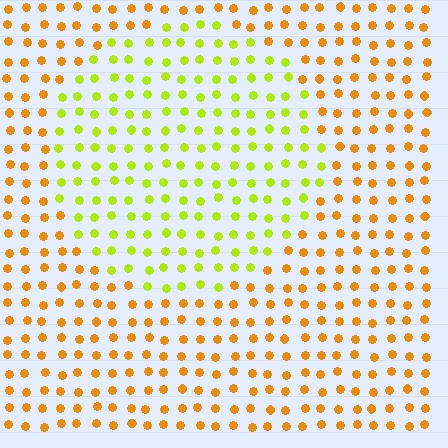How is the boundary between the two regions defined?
The boundary is defined purely by a slight shift in hue (about 42 degrees). Spacing, size, and orientation are identical on both sides.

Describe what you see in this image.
The image is filled with small orange elements in a uniform arrangement. A circle-shaped region is visible where the elements are tinted to a slightly different hue, forming a subtle color boundary.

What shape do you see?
I see a circle.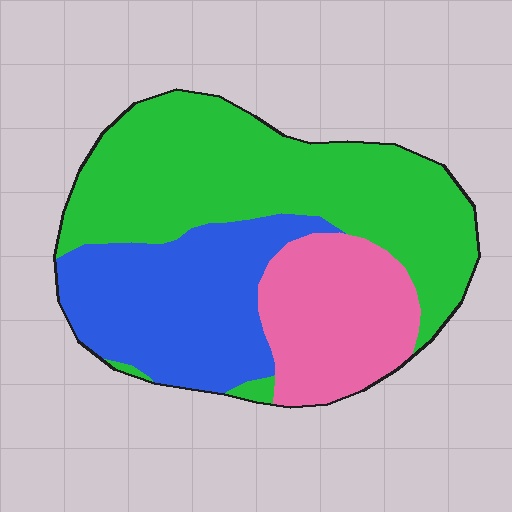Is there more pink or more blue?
Blue.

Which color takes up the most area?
Green, at roughly 50%.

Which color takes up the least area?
Pink, at roughly 20%.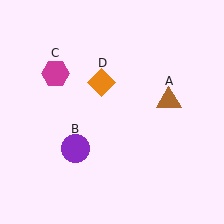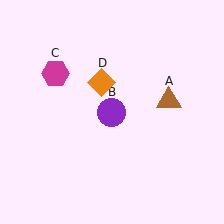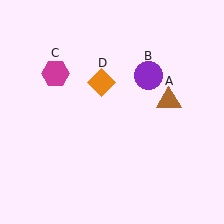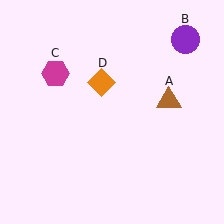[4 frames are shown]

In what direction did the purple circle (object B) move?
The purple circle (object B) moved up and to the right.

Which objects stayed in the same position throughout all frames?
Brown triangle (object A) and magenta hexagon (object C) and orange diamond (object D) remained stationary.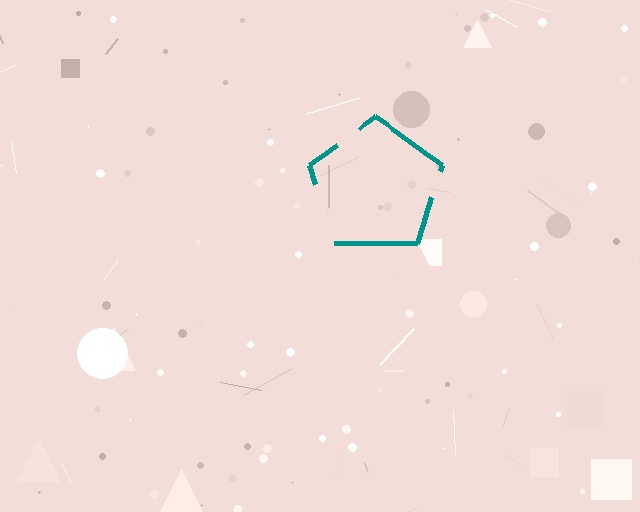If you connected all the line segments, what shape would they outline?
They would outline a pentagon.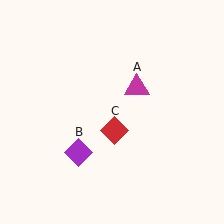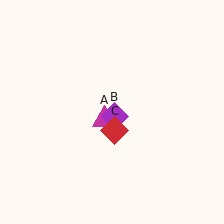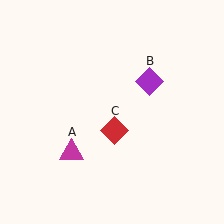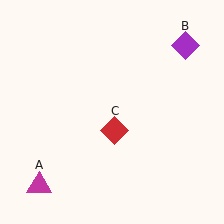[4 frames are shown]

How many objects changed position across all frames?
2 objects changed position: magenta triangle (object A), purple diamond (object B).